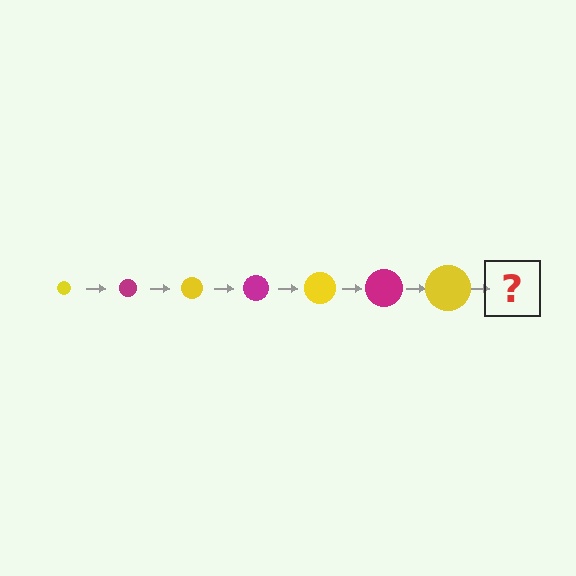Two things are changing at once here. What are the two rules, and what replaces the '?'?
The two rules are that the circle grows larger each step and the color cycles through yellow and magenta. The '?' should be a magenta circle, larger than the previous one.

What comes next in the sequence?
The next element should be a magenta circle, larger than the previous one.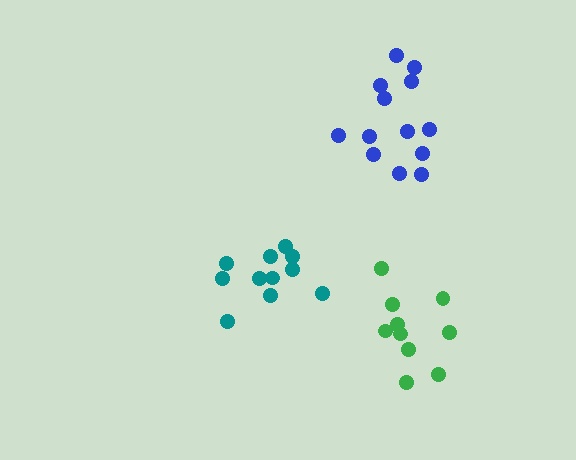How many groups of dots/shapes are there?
There are 3 groups.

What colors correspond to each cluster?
The clusters are colored: green, teal, blue.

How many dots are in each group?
Group 1: 10 dots, Group 2: 11 dots, Group 3: 13 dots (34 total).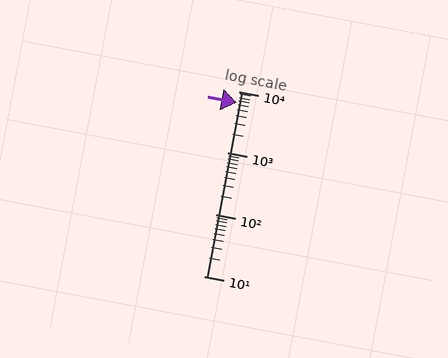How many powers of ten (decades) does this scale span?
The scale spans 3 decades, from 10 to 10000.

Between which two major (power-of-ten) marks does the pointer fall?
The pointer is between 1000 and 10000.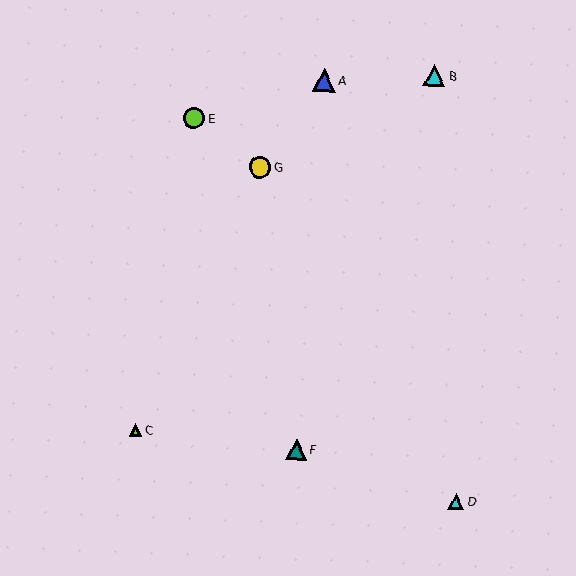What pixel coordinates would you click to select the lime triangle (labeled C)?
Click at (136, 430) to select the lime triangle C.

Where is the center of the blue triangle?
The center of the blue triangle is at (324, 80).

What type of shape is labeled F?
Shape F is a teal triangle.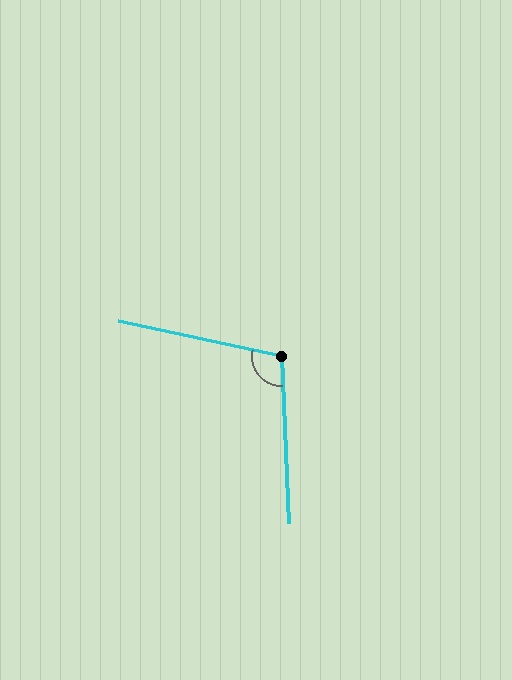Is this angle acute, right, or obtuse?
It is obtuse.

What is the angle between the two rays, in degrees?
Approximately 105 degrees.